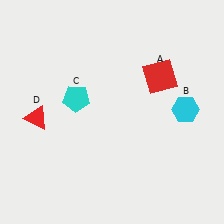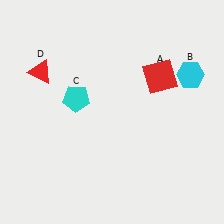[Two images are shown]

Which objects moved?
The objects that moved are: the cyan hexagon (B), the red triangle (D).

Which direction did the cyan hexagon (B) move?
The cyan hexagon (B) moved up.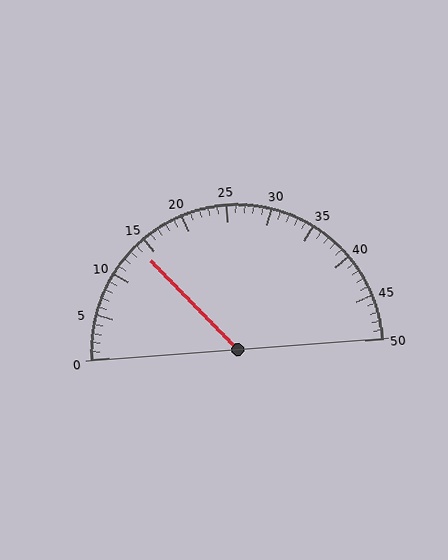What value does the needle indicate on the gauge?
The needle indicates approximately 14.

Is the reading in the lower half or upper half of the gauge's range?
The reading is in the lower half of the range (0 to 50).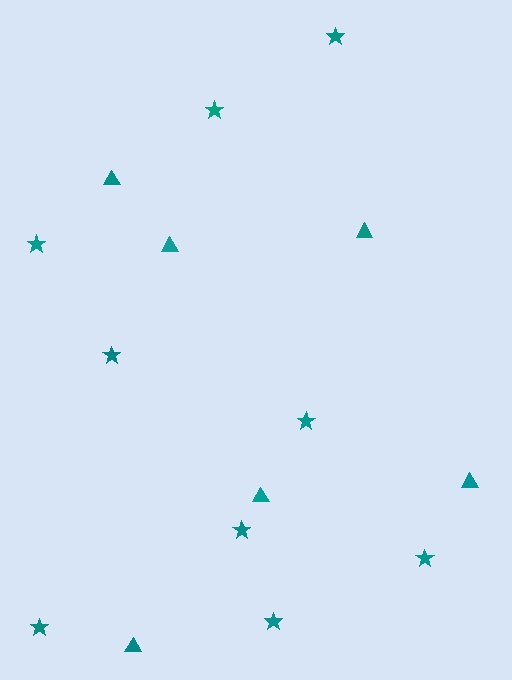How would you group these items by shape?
There are 2 groups: one group of stars (9) and one group of triangles (6).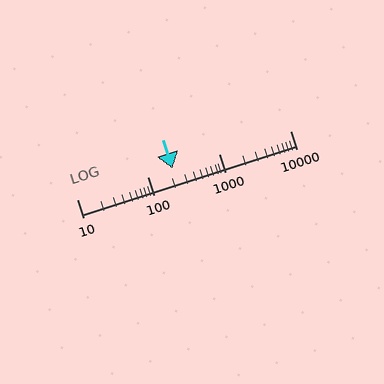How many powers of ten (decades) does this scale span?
The scale spans 3 decades, from 10 to 10000.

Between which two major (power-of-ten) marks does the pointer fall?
The pointer is between 100 and 1000.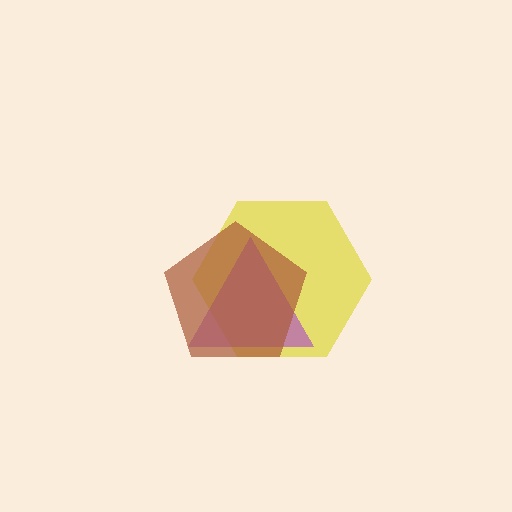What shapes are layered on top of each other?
The layered shapes are: a yellow hexagon, a purple triangle, a brown pentagon.